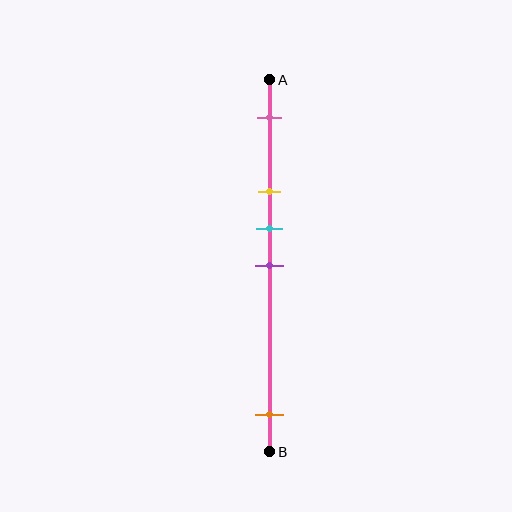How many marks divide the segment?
There are 5 marks dividing the segment.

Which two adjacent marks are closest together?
The cyan and purple marks are the closest adjacent pair.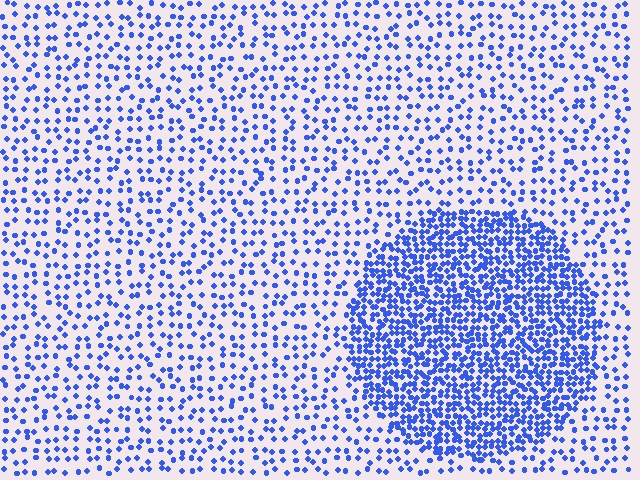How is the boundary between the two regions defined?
The boundary is defined by a change in element density (approximately 2.7x ratio). All elements are the same color, size, and shape.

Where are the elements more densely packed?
The elements are more densely packed inside the circle boundary.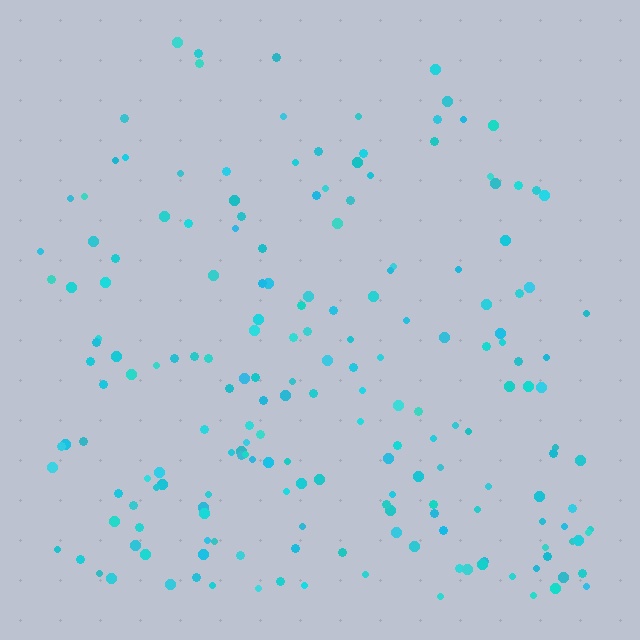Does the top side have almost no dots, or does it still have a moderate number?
Still a moderate number, just noticeably fewer than the bottom.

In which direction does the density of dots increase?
From top to bottom, with the bottom side densest.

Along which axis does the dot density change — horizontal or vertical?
Vertical.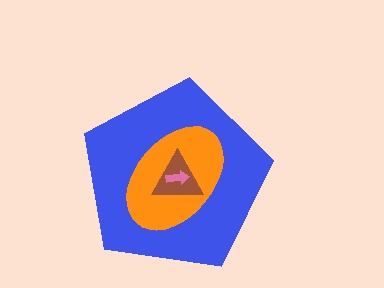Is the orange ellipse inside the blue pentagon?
Yes.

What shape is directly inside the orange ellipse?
The brown triangle.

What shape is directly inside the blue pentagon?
The orange ellipse.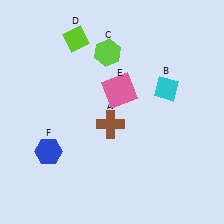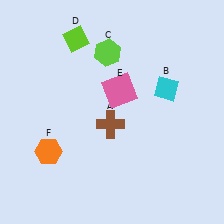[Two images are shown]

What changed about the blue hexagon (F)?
In Image 1, F is blue. In Image 2, it changed to orange.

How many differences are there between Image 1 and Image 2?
There is 1 difference between the two images.